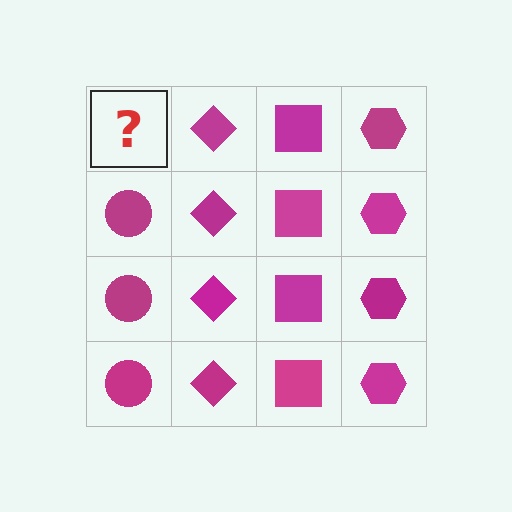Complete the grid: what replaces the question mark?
The question mark should be replaced with a magenta circle.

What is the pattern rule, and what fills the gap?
The rule is that each column has a consistent shape. The gap should be filled with a magenta circle.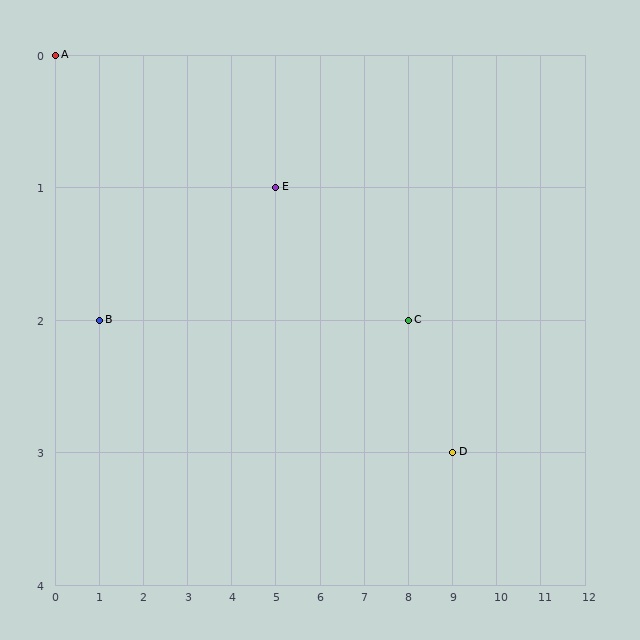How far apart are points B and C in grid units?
Points B and C are 7 columns apart.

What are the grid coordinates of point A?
Point A is at grid coordinates (0, 0).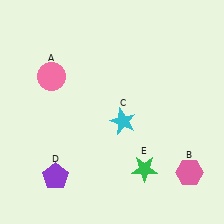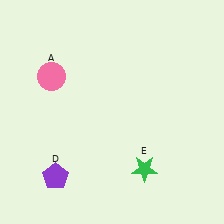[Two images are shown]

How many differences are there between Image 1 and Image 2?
There are 2 differences between the two images.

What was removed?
The cyan star (C), the pink hexagon (B) were removed in Image 2.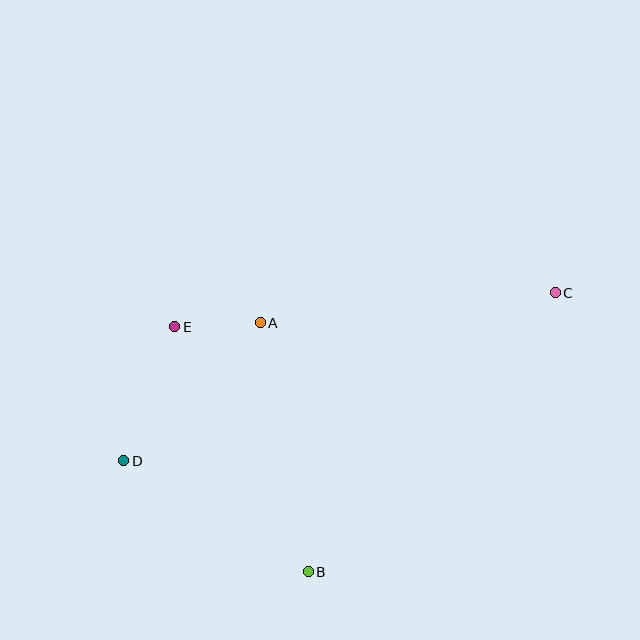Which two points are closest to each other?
Points A and E are closest to each other.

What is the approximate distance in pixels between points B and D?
The distance between B and D is approximately 215 pixels.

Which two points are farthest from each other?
Points C and D are farthest from each other.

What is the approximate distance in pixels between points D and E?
The distance between D and E is approximately 143 pixels.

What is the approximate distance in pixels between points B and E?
The distance between B and E is approximately 279 pixels.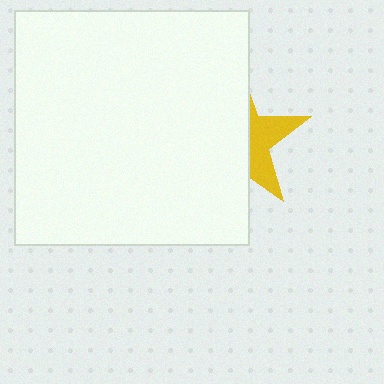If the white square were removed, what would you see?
You would see the complete yellow star.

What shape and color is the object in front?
The object in front is a white square.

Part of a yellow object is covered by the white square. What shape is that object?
It is a star.